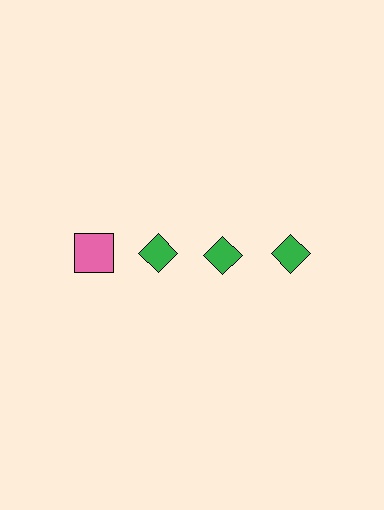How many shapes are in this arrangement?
There are 4 shapes arranged in a grid pattern.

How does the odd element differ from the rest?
It differs in both color (pink instead of green) and shape (square instead of diamond).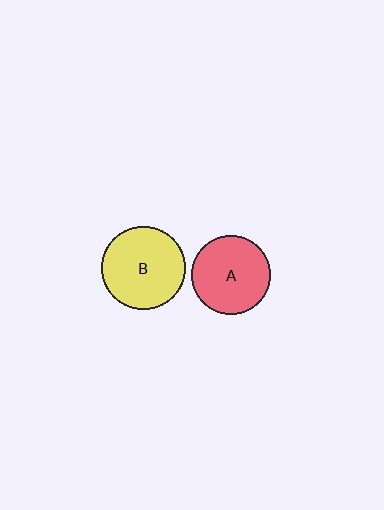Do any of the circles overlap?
No, none of the circles overlap.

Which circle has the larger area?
Circle B (yellow).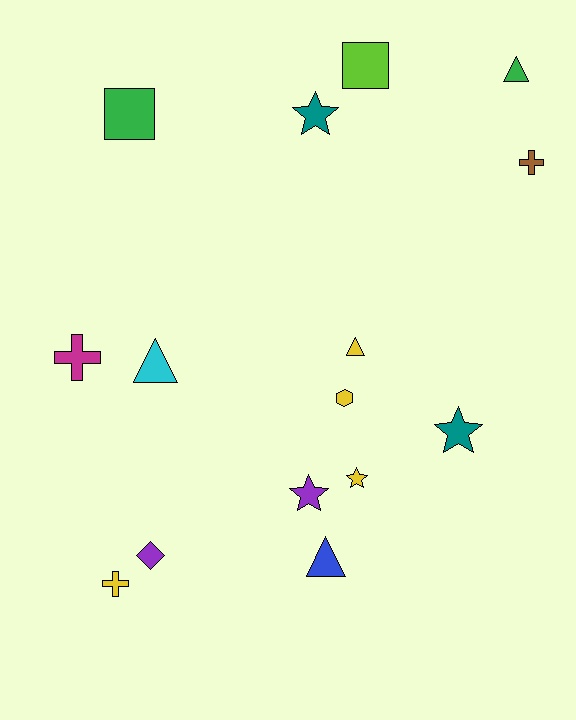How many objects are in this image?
There are 15 objects.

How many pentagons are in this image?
There are no pentagons.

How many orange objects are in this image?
There are no orange objects.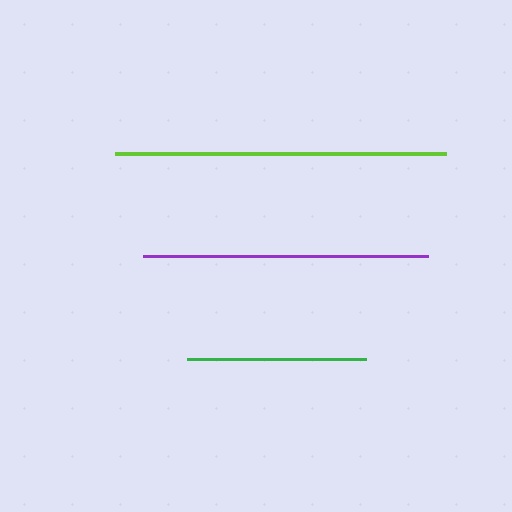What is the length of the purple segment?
The purple segment is approximately 284 pixels long.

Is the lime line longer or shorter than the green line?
The lime line is longer than the green line.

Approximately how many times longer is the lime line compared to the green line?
The lime line is approximately 1.8 times the length of the green line.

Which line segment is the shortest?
The green line is the shortest at approximately 179 pixels.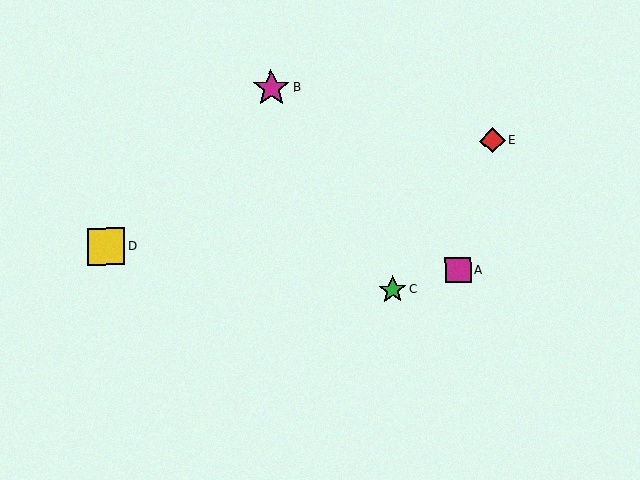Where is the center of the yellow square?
The center of the yellow square is at (106, 247).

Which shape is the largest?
The magenta star (labeled B) is the largest.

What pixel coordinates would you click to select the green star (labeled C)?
Click at (392, 290) to select the green star C.